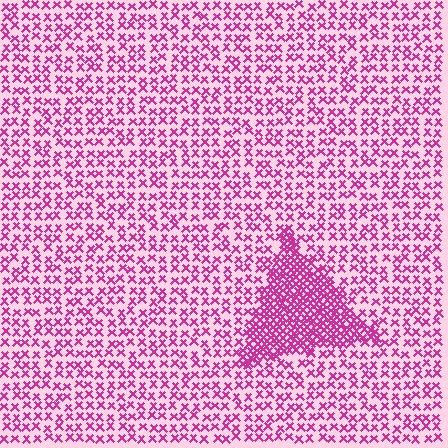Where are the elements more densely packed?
The elements are more densely packed inside the triangle boundary.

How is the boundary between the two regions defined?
The boundary is defined by a change in element density (approximately 2.5x ratio). All elements are the same color, size, and shape.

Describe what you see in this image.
The image contains small magenta elements arranged at two different densities. A triangle-shaped region is visible where the elements are more densely packed than the surrounding area.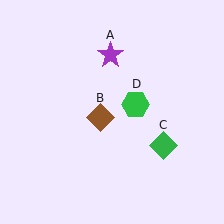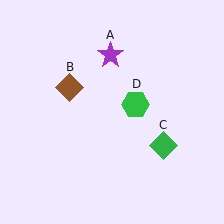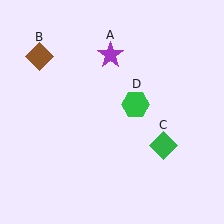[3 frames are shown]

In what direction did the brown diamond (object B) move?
The brown diamond (object B) moved up and to the left.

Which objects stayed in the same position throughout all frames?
Purple star (object A) and green diamond (object C) and green hexagon (object D) remained stationary.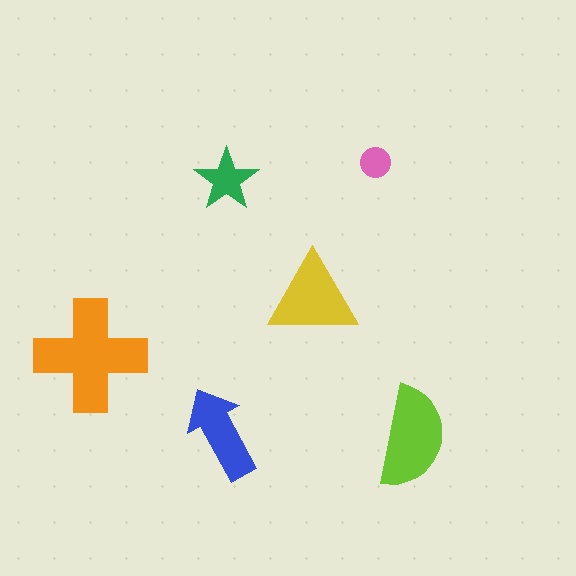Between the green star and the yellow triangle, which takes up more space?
The yellow triangle.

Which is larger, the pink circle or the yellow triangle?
The yellow triangle.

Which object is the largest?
The orange cross.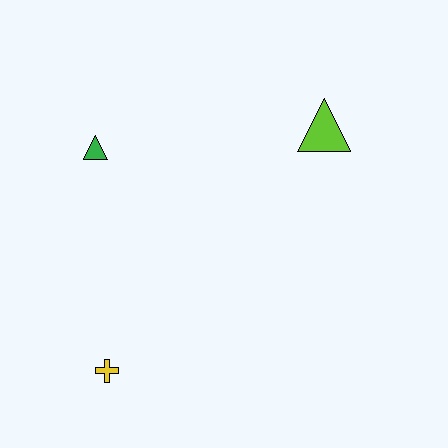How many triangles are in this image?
There are 2 triangles.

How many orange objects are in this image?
There are no orange objects.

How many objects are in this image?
There are 3 objects.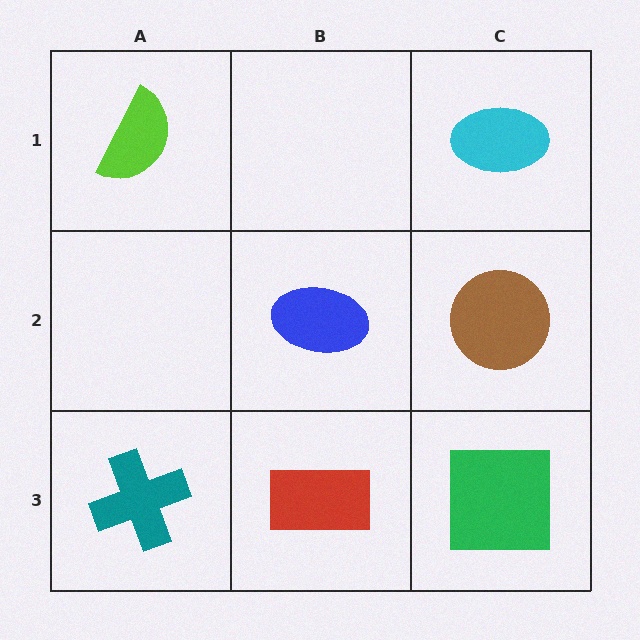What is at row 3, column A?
A teal cross.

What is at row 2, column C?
A brown circle.